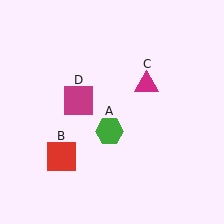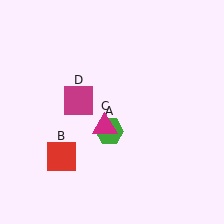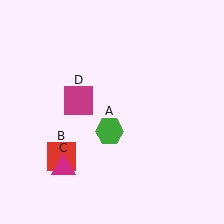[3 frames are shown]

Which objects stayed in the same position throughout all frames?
Green hexagon (object A) and red square (object B) and magenta square (object D) remained stationary.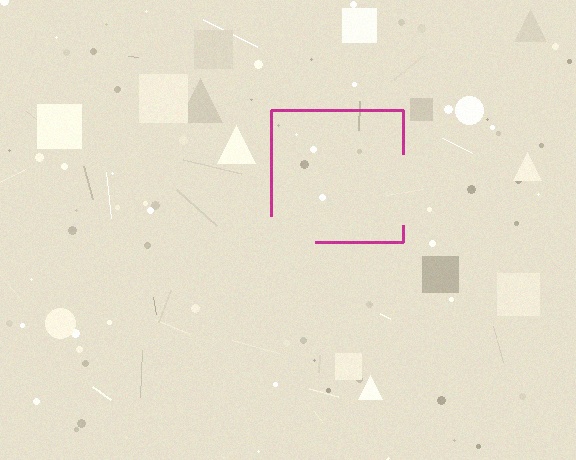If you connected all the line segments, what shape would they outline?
They would outline a square.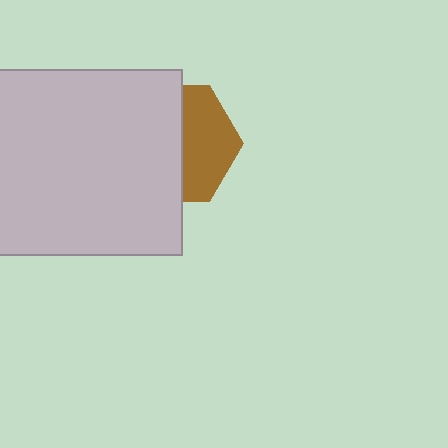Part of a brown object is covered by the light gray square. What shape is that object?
It is a hexagon.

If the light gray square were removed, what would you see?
You would see the complete brown hexagon.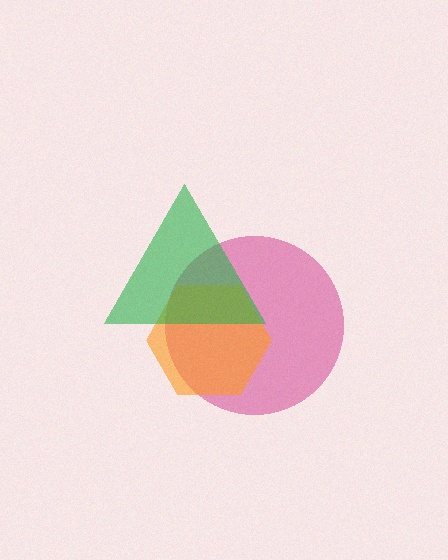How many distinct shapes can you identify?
There are 3 distinct shapes: a magenta circle, an orange hexagon, a green triangle.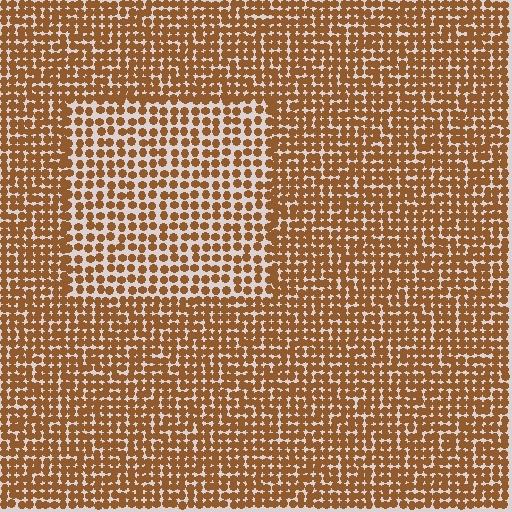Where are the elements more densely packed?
The elements are more densely packed outside the rectangle boundary.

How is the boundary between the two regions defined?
The boundary is defined by a change in element density (approximately 1.5x ratio). All elements are the same color, size, and shape.